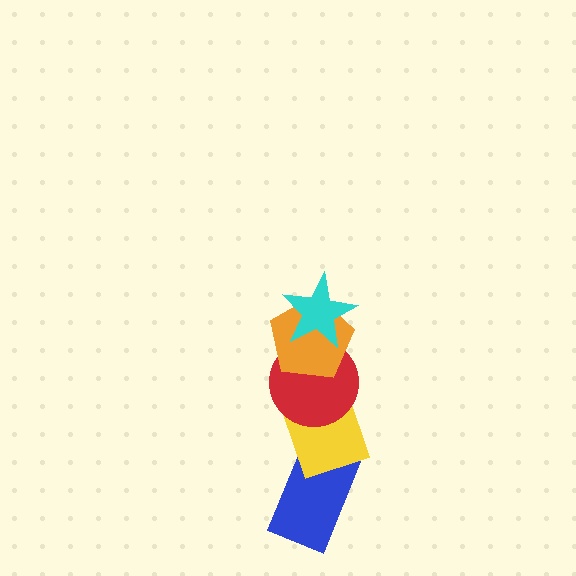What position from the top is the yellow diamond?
The yellow diamond is 4th from the top.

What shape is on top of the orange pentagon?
The cyan star is on top of the orange pentagon.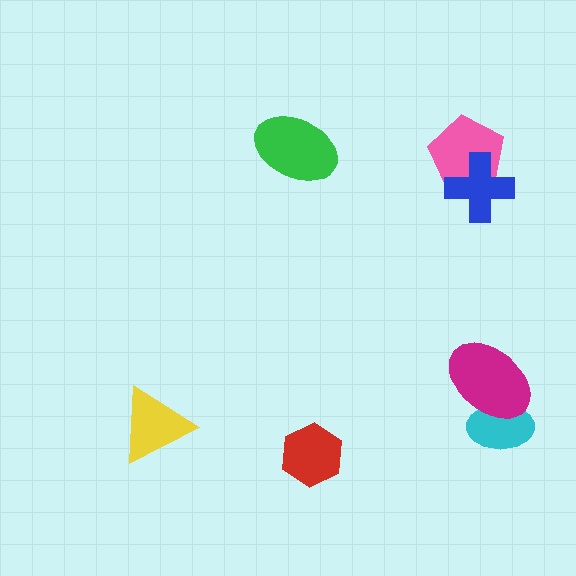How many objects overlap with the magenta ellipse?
1 object overlaps with the magenta ellipse.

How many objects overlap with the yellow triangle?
0 objects overlap with the yellow triangle.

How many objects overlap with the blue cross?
1 object overlaps with the blue cross.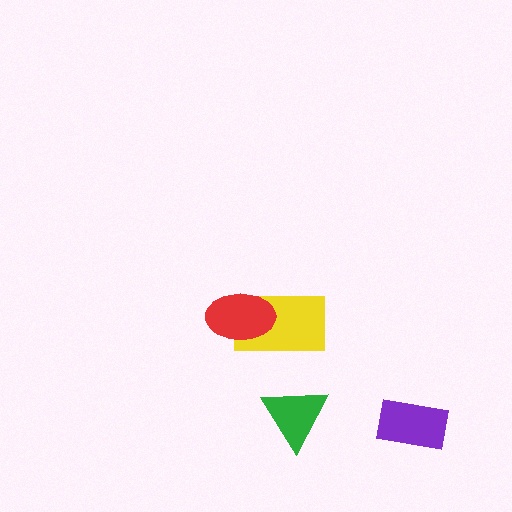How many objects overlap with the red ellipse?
1 object overlaps with the red ellipse.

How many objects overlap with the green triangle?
0 objects overlap with the green triangle.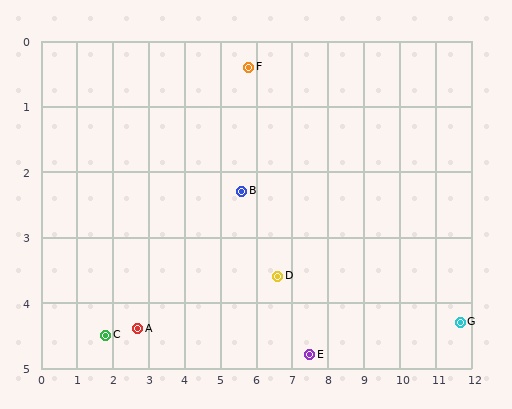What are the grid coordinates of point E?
Point E is at approximately (7.5, 4.8).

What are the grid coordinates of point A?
Point A is at approximately (2.7, 4.4).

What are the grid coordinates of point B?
Point B is at approximately (5.6, 2.3).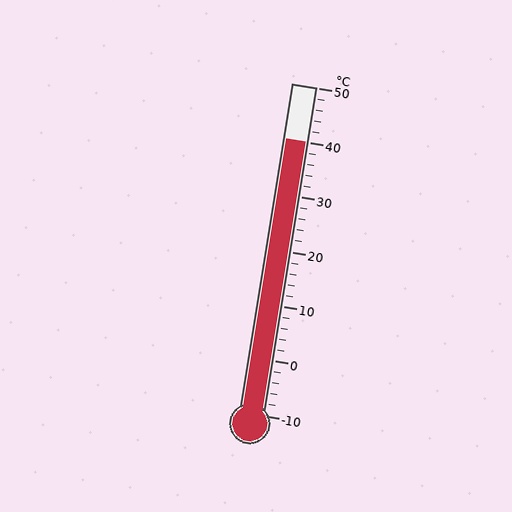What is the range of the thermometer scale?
The thermometer scale ranges from -10°C to 50°C.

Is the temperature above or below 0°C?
The temperature is above 0°C.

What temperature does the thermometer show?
The thermometer shows approximately 40°C.